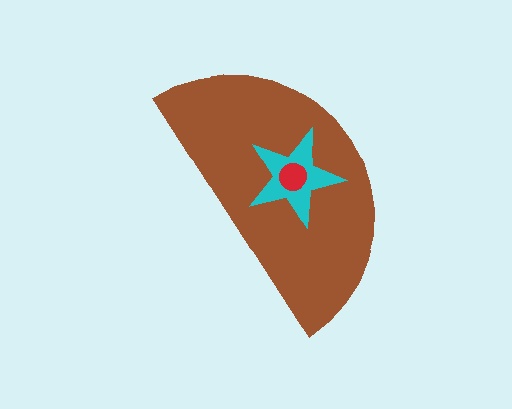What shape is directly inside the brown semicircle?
The cyan star.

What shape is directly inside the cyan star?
The red circle.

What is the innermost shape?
The red circle.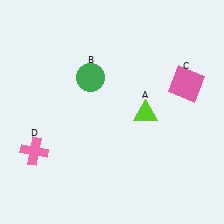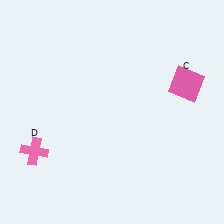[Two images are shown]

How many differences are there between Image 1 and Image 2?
There are 2 differences between the two images.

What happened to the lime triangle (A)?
The lime triangle (A) was removed in Image 2. It was in the bottom-right area of Image 1.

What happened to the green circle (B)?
The green circle (B) was removed in Image 2. It was in the top-left area of Image 1.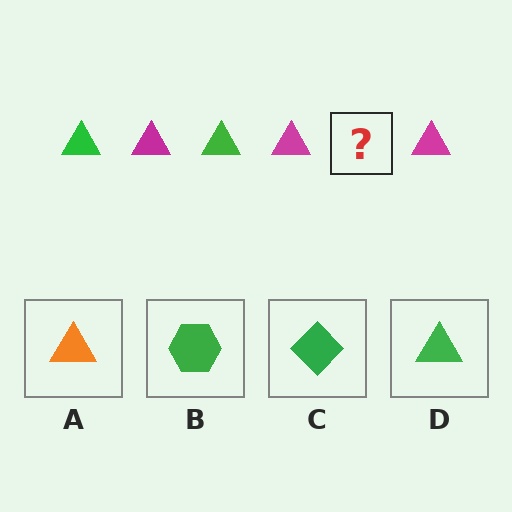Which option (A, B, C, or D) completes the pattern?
D.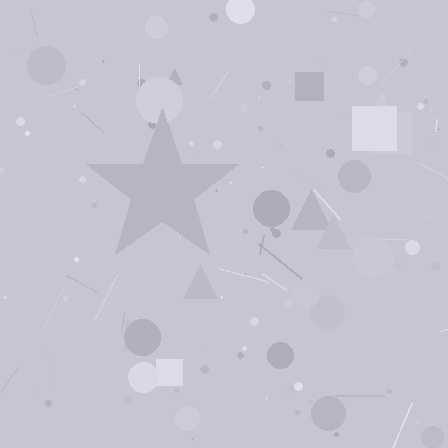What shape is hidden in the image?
A star is hidden in the image.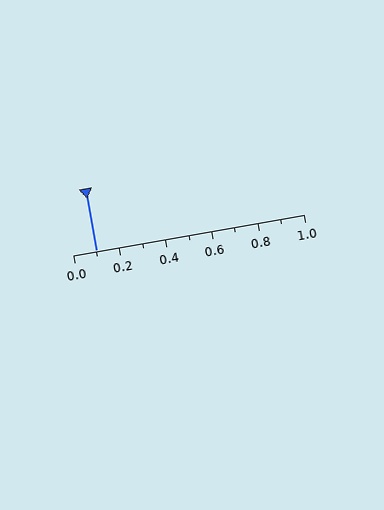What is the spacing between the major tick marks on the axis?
The major ticks are spaced 0.2 apart.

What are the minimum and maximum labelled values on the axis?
The axis runs from 0.0 to 1.0.